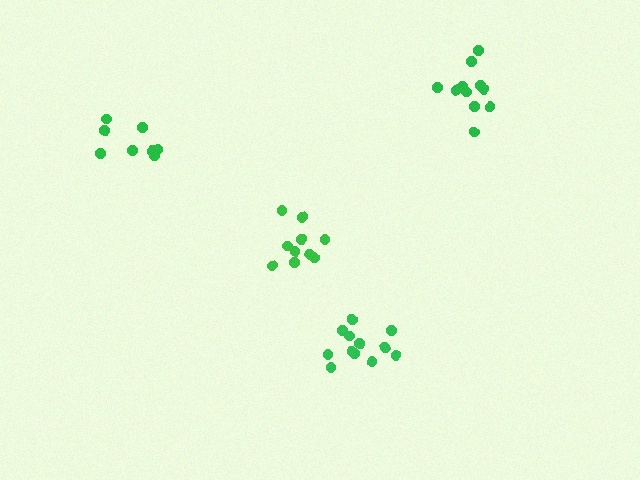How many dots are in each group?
Group 1: 12 dots, Group 2: 10 dots, Group 3: 11 dots, Group 4: 8 dots (41 total).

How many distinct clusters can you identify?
There are 4 distinct clusters.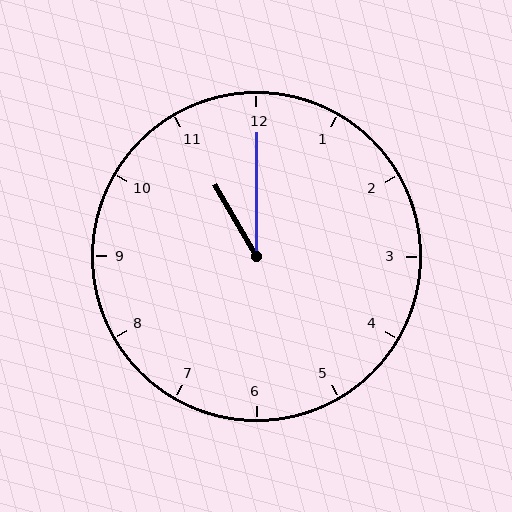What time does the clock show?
11:00.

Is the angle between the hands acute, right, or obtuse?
It is acute.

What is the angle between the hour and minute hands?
Approximately 30 degrees.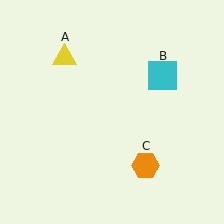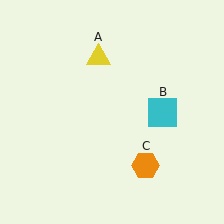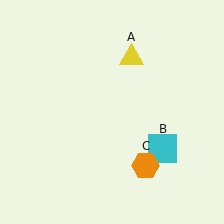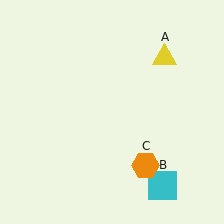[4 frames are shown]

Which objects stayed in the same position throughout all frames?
Orange hexagon (object C) remained stationary.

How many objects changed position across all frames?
2 objects changed position: yellow triangle (object A), cyan square (object B).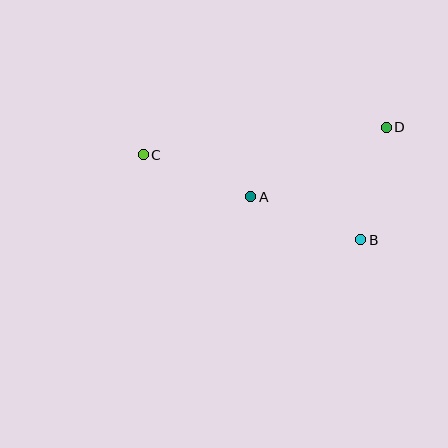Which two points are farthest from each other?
Points C and D are farthest from each other.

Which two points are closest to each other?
Points B and D are closest to each other.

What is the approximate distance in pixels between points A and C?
The distance between A and C is approximately 115 pixels.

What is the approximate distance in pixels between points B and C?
The distance between B and C is approximately 233 pixels.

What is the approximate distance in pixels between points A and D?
The distance between A and D is approximately 152 pixels.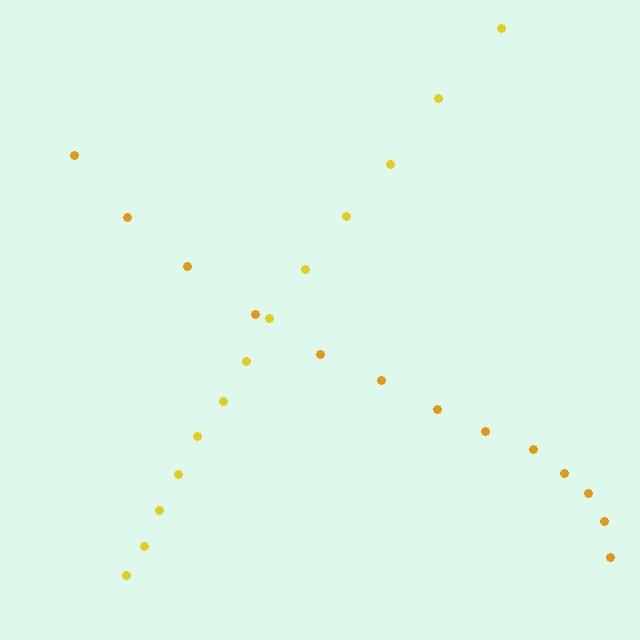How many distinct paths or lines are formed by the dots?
There are 2 distinct paths.